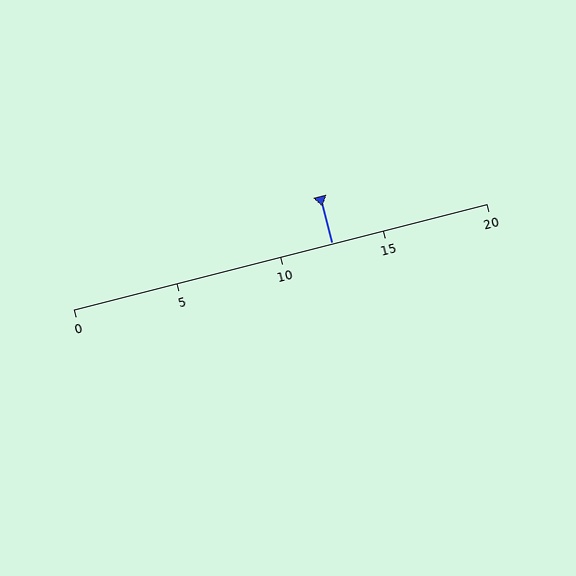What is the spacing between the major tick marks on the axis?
The major ticks are spaced 5 apart.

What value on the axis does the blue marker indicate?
The marker indicates approximately 12.5.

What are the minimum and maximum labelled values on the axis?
The axis runs from 0 to 20.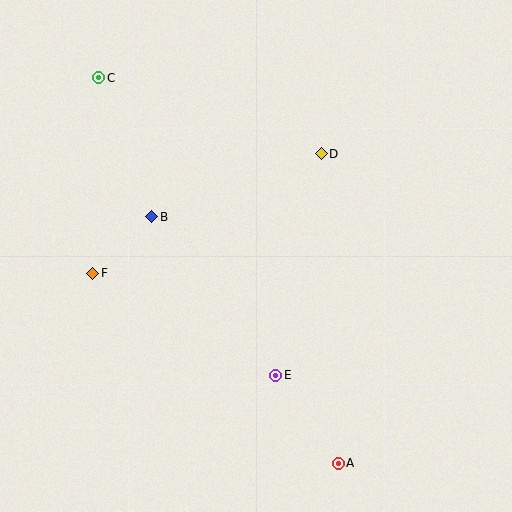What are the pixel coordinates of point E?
Point E is at (276, 375).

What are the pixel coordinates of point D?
Point D is at (321, 154).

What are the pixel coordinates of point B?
Point B is at (151, 217).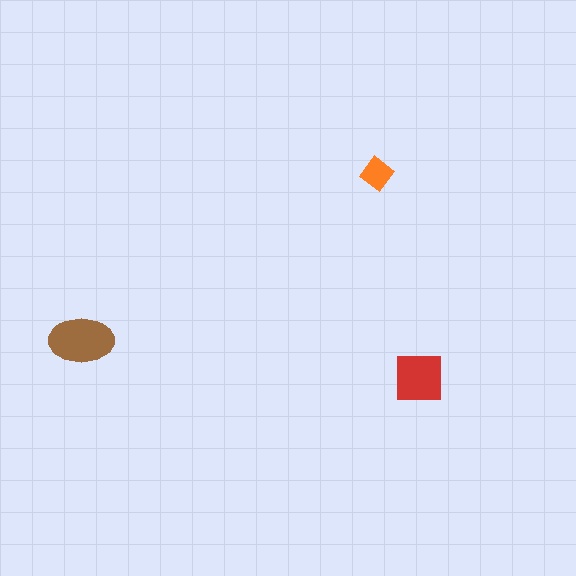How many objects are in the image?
There are 3 objects in the image.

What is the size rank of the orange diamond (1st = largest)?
3rd.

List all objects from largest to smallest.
The brown ellipse, the red square, the orange diamond.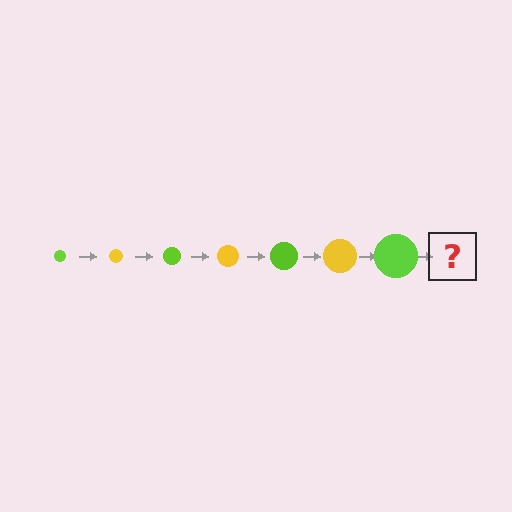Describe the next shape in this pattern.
It should be a yellow circle, larger than the previous one.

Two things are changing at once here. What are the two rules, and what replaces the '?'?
The two rules are that the circle grows larger each step and the color cycles through lime and yellow. The '?' should be a yellow circle, larger than the previous one.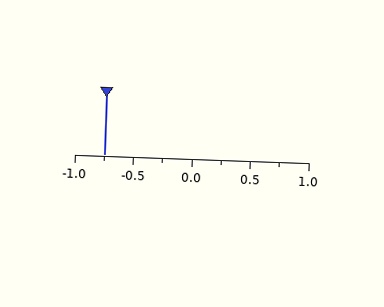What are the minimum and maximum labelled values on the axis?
The axis runs from -1.0 to 1.0.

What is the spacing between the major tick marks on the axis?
The major ticks are spaced 0.5 apart.